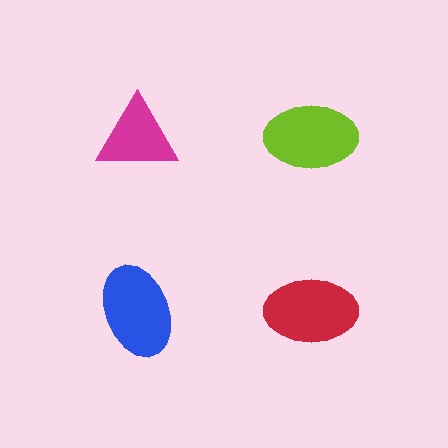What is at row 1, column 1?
A magenta triangle.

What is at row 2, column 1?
A blue ellipse.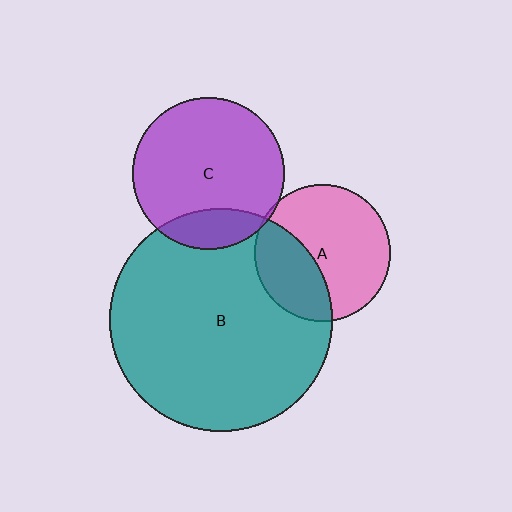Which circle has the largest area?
Circle B (teal).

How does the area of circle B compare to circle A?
Approximately 2.7 times.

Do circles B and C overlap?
Yes.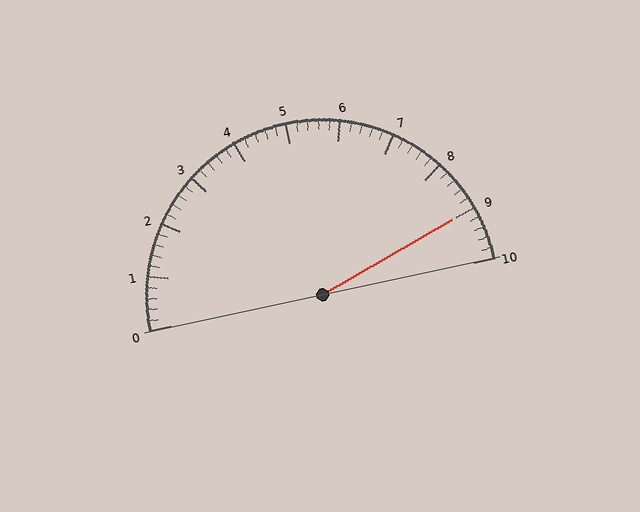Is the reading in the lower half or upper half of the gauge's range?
The reading is in the upper half of the range (0 to 10).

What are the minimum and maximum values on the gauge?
The gauge ranges from 0 to 10.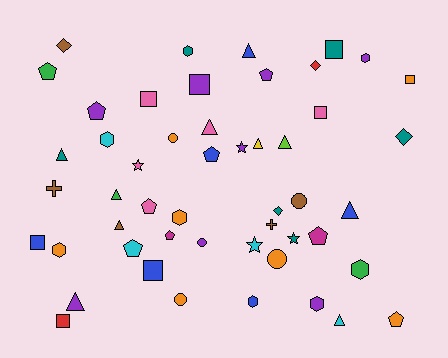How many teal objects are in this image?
There are 6 teal objects.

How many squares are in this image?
There are 8 squares.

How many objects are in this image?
There are 50 objects.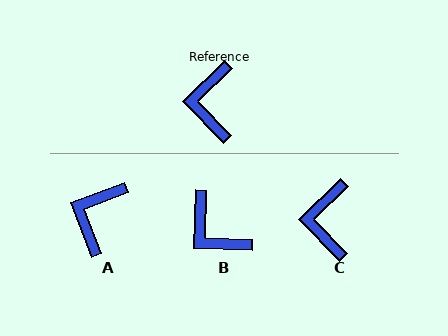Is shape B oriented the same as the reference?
No, it is off by about 43 degrees.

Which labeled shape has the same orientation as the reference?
C.